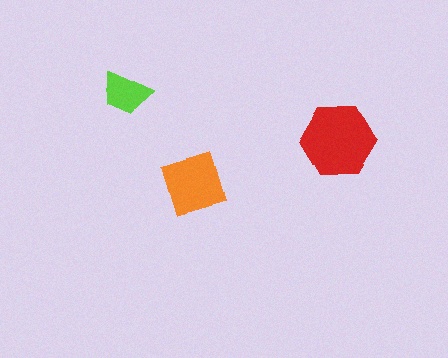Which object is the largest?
The red hexagon.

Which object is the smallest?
The lime trapezoid.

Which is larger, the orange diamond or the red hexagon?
The red hexagon.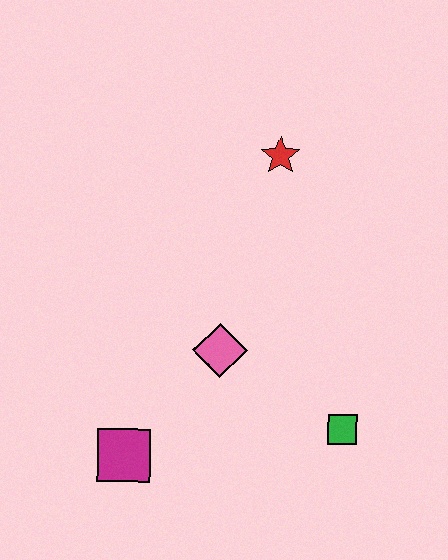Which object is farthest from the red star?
The magenta square is farthest from the red star.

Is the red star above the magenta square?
Yes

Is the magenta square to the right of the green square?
No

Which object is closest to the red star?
The pink diamond is closest to the red star.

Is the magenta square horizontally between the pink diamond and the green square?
No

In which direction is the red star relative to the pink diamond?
The red star is above the pink diamond.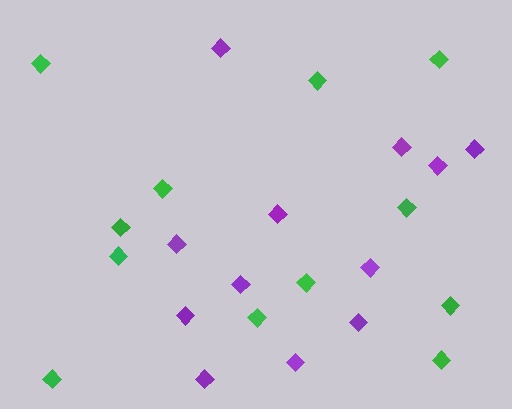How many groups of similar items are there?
There are 2 groups: one group of green diamonds (12) and one group of purple diamonds (12).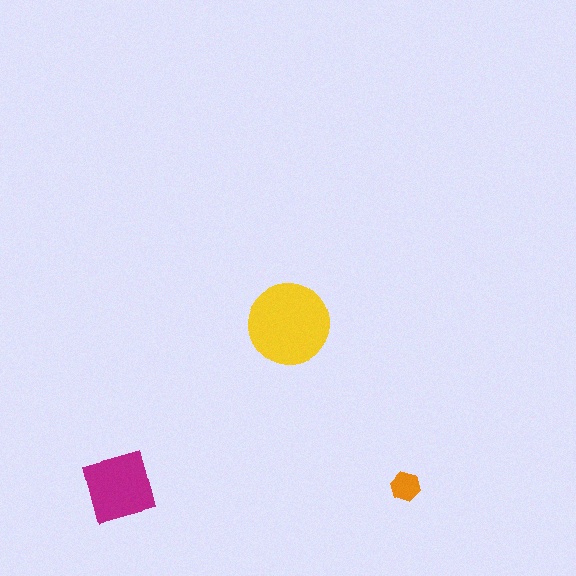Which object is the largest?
The yellow circle.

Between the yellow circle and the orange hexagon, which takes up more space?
The yellow circle.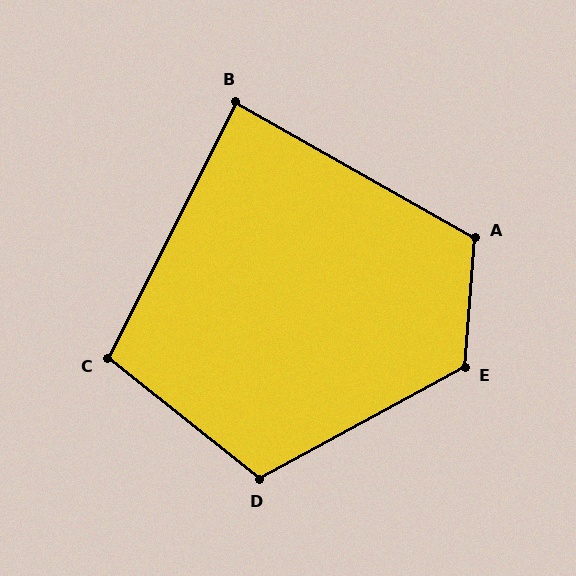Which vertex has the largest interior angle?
E, at approximately 123 degrees.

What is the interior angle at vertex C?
Approximately 102 degrees (obtuse).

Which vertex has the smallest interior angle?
B, at approximately 87 degrees.